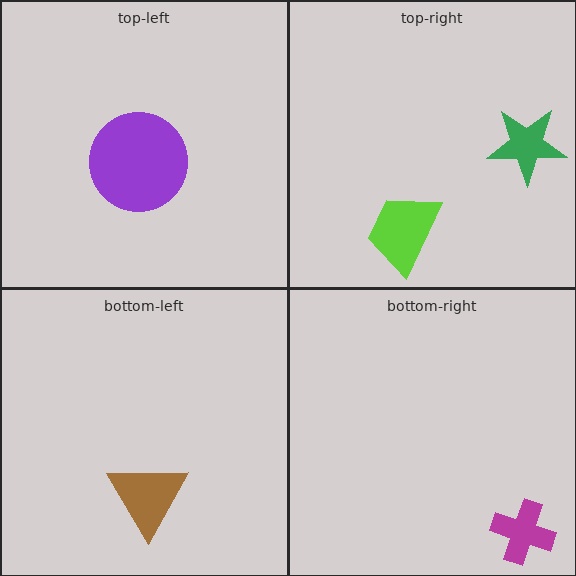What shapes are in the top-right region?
The lime trapezoid, the green star.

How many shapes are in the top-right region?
2.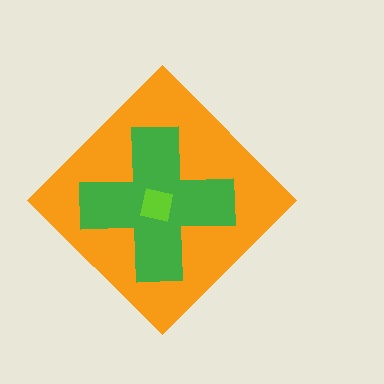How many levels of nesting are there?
3.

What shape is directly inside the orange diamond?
The green cross.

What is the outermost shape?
The orange diamond.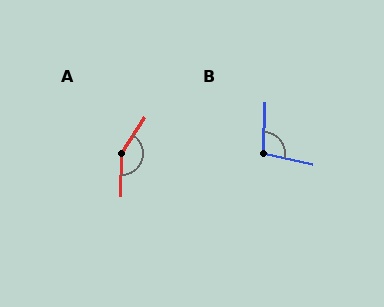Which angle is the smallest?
B, at approximately 102 degrees.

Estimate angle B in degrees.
Approximately 102 degrees.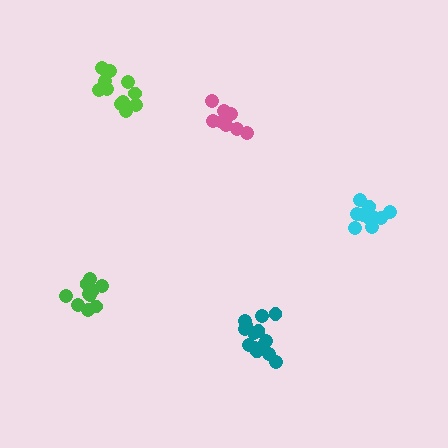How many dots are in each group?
Group 1: 14 dots, Group 2: 10 dots, Group 3: 11 dots, Group 4: 8 dots, Group 5: 13 dots (56 total).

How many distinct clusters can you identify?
There are 5 distinct clusters.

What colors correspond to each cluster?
The clusters are colored: teal, green, cyan, pink, lime.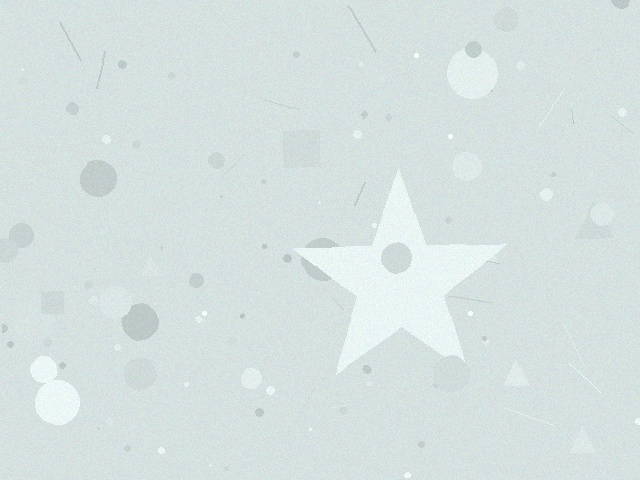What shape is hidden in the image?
A star is hidden in the image.